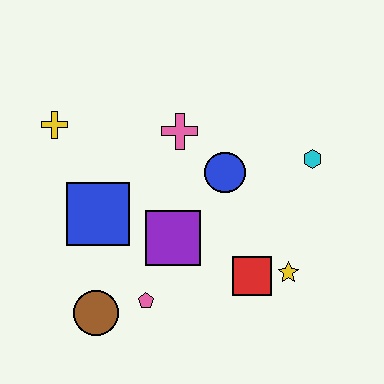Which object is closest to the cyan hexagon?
The blue circle is closest to the cyan hexagon.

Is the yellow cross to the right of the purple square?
No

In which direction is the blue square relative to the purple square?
The blue square is to the left of the purple square.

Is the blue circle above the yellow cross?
No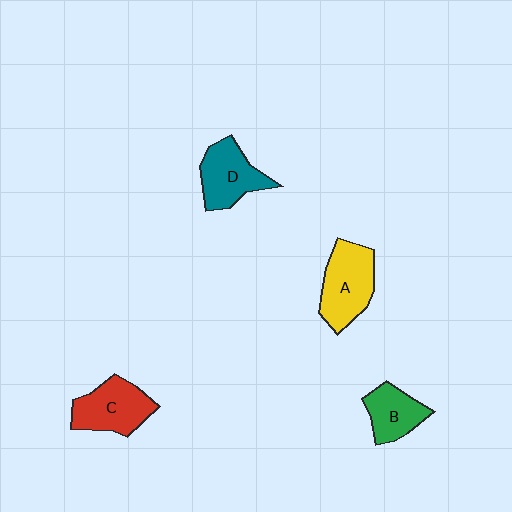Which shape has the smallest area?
Shape B (green).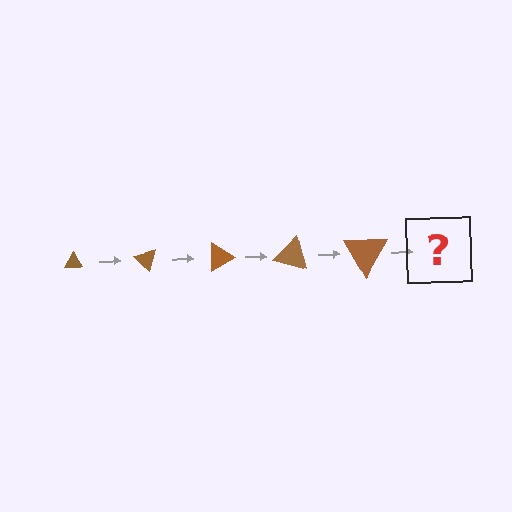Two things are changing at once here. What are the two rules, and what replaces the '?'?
The two rules are that the triangle grows larger each step and it rotates 45 degrees each step. The '?' should be a triangle, larger than the previous one and rotated 225 degrees from the start.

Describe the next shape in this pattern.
It should be a triangle, larger than the previous one and rotated 225 degrees from the start.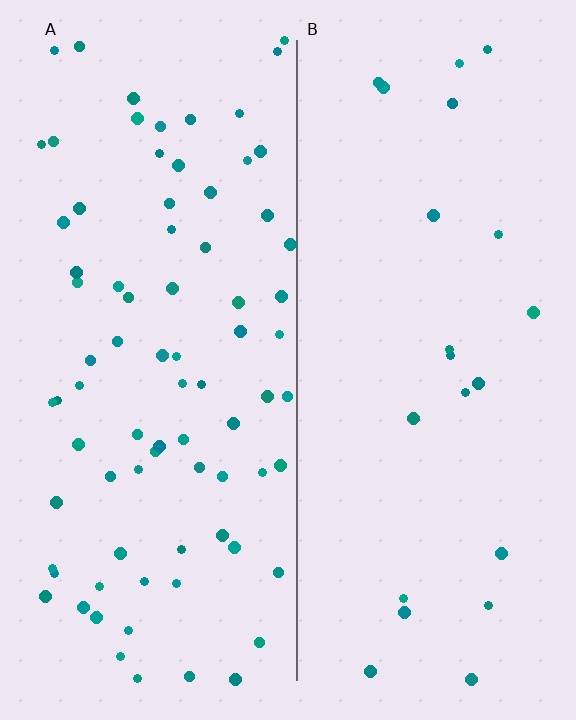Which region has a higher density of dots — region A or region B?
A (the left).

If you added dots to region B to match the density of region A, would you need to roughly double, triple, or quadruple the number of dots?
Approximately quadruple.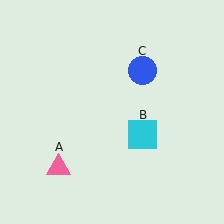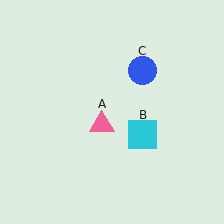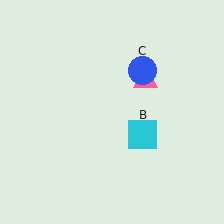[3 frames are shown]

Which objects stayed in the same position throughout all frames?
Cyan square (object B) and blue circle (object C) remained stationary.